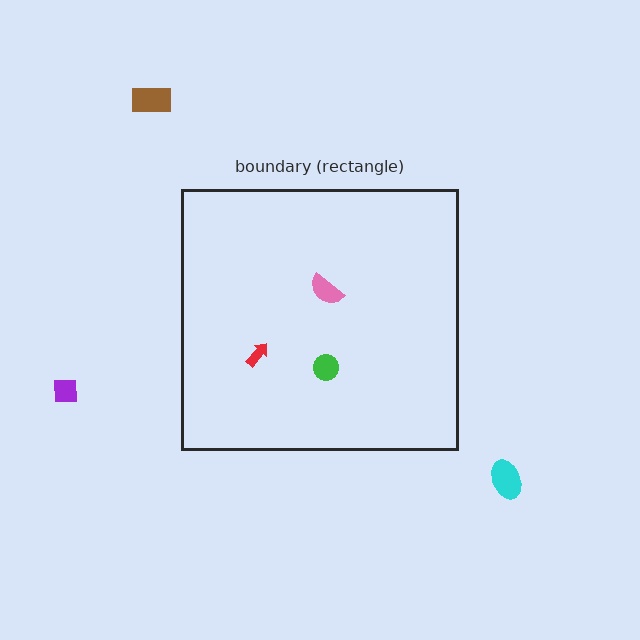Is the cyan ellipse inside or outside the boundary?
Outside.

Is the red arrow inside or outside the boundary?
Inside.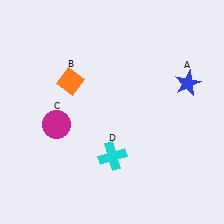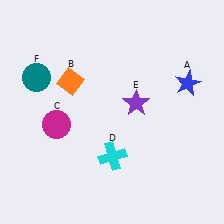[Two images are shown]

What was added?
A purple star (E), a teal circle (F) were added in Image 2.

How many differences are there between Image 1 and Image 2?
There are 2 differences between the two images.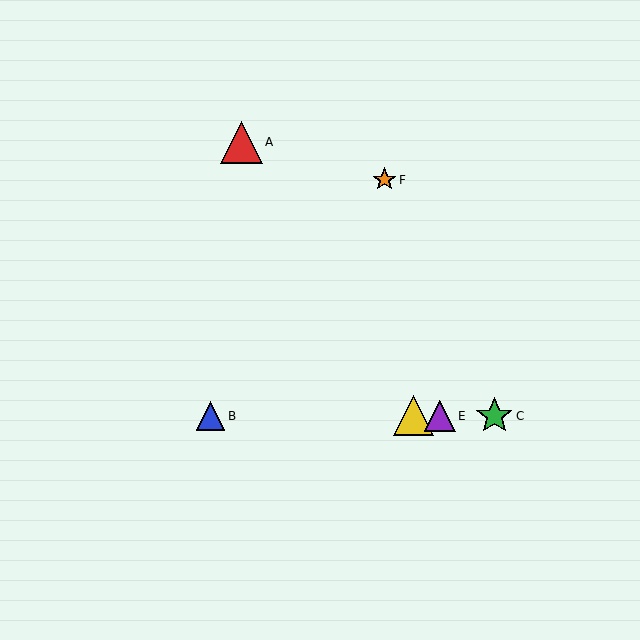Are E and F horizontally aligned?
No, E is at y≈416 and F is at y≈180.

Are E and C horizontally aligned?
Yes, both are at y≈416.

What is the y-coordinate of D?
Object D is at y≈416.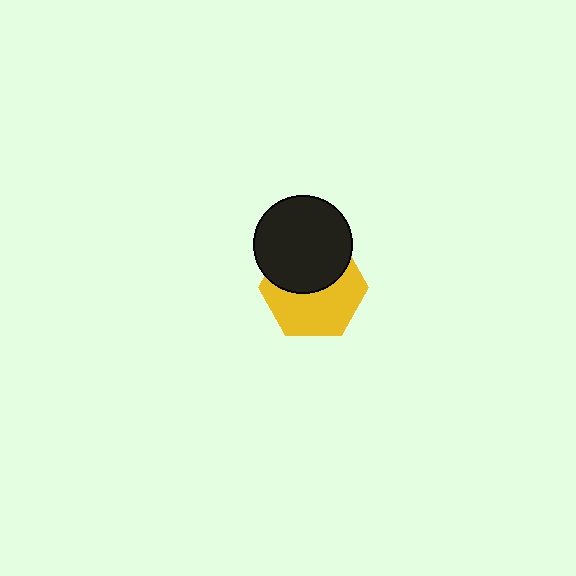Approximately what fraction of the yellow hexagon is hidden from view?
Roughly 45% of the yellow hexagon is hidden behind the black circle.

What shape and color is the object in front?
The object in front is a black circle.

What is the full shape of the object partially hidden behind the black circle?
The partially hidden object is a yellow hexagon.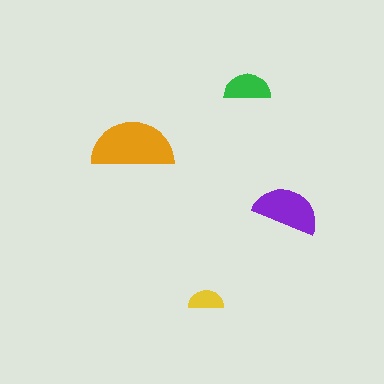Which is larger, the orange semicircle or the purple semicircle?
The orange one.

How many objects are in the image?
There are 4 objects in the image.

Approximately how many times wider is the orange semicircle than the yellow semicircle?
About 2.5 times wider.